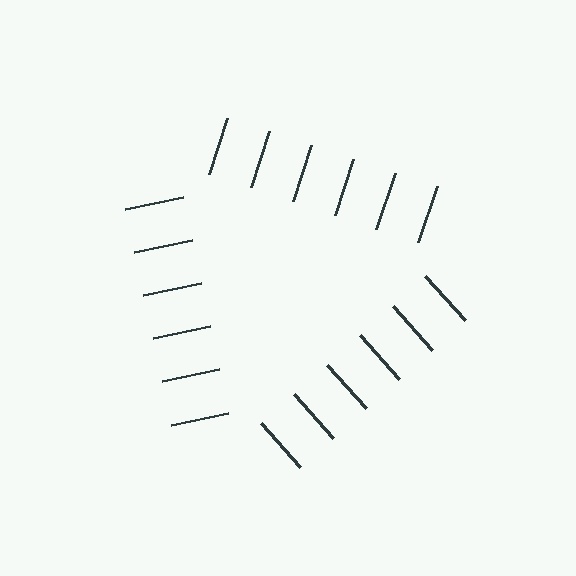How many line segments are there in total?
18 — 6 along each of the 3 edges.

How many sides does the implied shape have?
3 sides — the line-ends trace a triangle.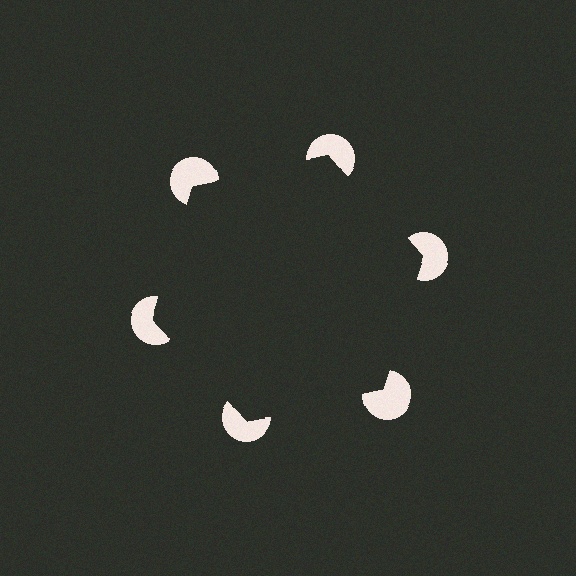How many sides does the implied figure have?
6 sides.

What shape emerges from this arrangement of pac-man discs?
An illusory hexagon — its edges are inferred from the aligned wedge cuts in the pac-man discs, not physically drawn.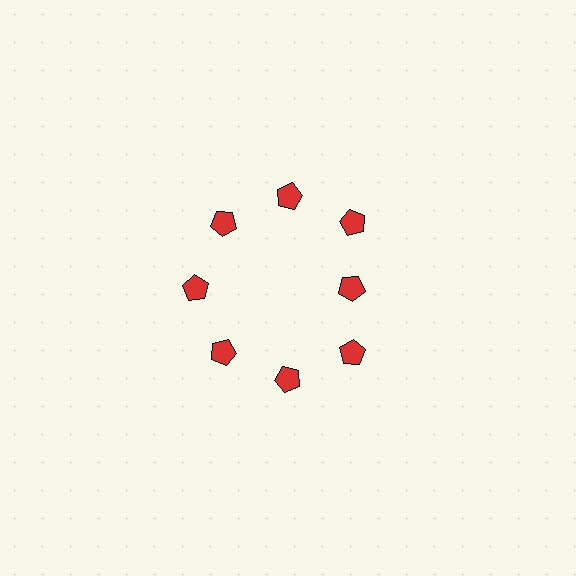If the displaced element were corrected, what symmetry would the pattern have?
It would have 8-fold rotational symmetry — the pattern would map onto itself every 45 degrees.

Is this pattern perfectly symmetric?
No. The 8 red pentagons are arranged in a ring, but one element near the 3 o'clock position is pulled inward toward the center, breaking the 8-fold rotational symmetry.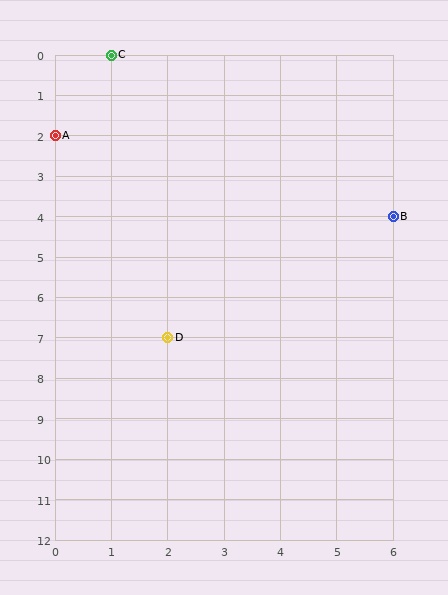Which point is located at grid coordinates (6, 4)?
Point B is at (6, 4).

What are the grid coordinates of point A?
Point A is at grid coordinates (0, 2).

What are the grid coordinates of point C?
Point C is at grid coordinates (1, 0).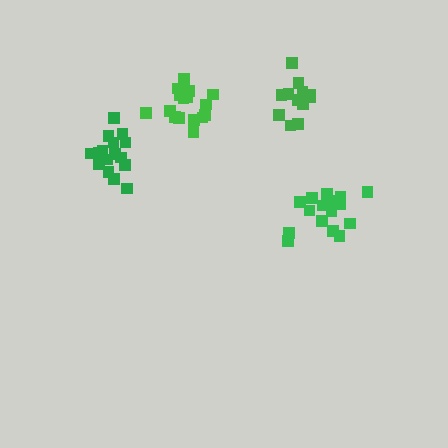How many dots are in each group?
Group 1: 17 dots, Group 2: 16 dots, Group 3: 13 dots, Group 4: 17 dots (63 total).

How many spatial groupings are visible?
There are 4 spatial groupings.